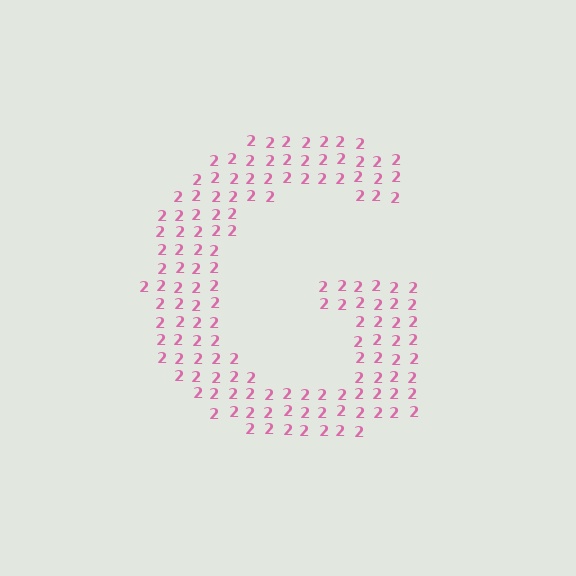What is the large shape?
The large shape is the letter G.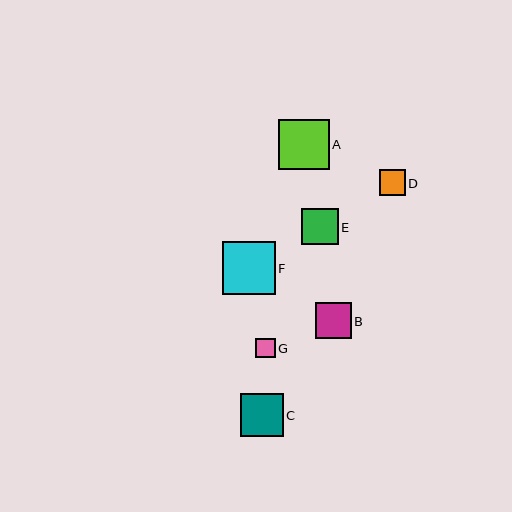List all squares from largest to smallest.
From largest to smallest: F, A, C, E, B, D, G.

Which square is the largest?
Square F is the largest with a size of approximately 53 pixels.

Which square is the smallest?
Square G is the smallest with a size of approximately 19 pixels.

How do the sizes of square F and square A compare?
Square F and square A are approximately the same size.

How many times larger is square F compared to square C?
Square F is approximately 1.2 times the size of square C.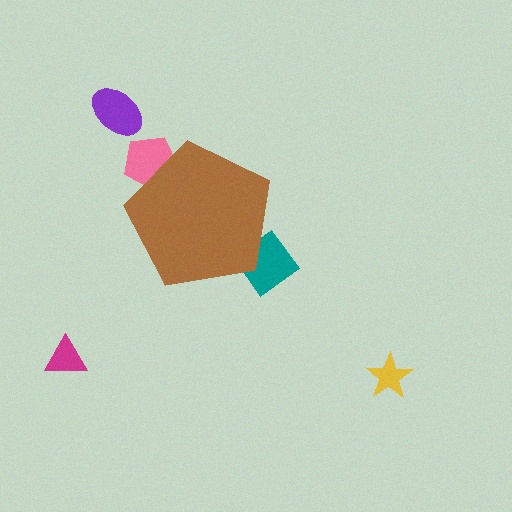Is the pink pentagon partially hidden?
Yes, the pink pentagon is partially hidden behind the brown pentagon.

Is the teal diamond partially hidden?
Yes, the teal diamond is partially hidden behind the brown pentagon.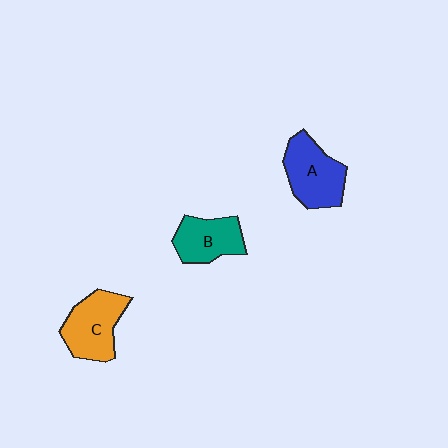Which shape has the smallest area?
Shape B (teal).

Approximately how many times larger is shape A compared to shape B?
Approximately 1.2 times.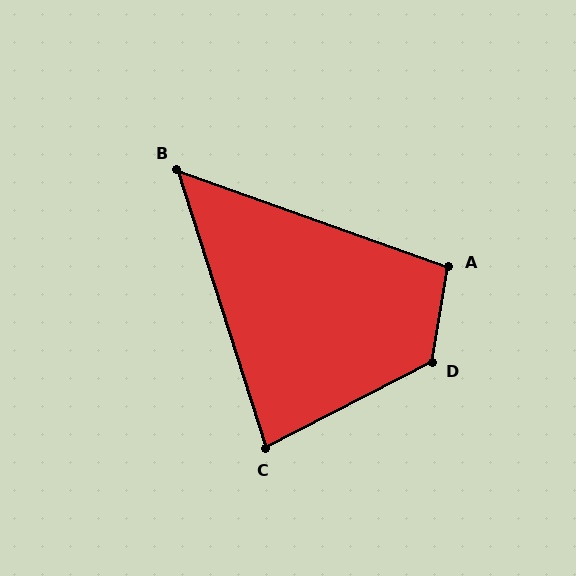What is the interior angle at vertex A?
Approximately 100 degrees (obtuse).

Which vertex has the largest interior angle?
D, at approximately 127 degrees.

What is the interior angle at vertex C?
Approximately 80 degrees (acute).